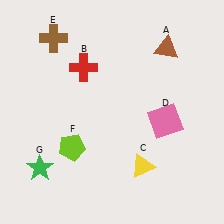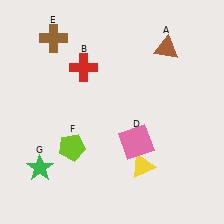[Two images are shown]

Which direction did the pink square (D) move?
The pink square (D) moved left.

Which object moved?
The pink square (D) moved left.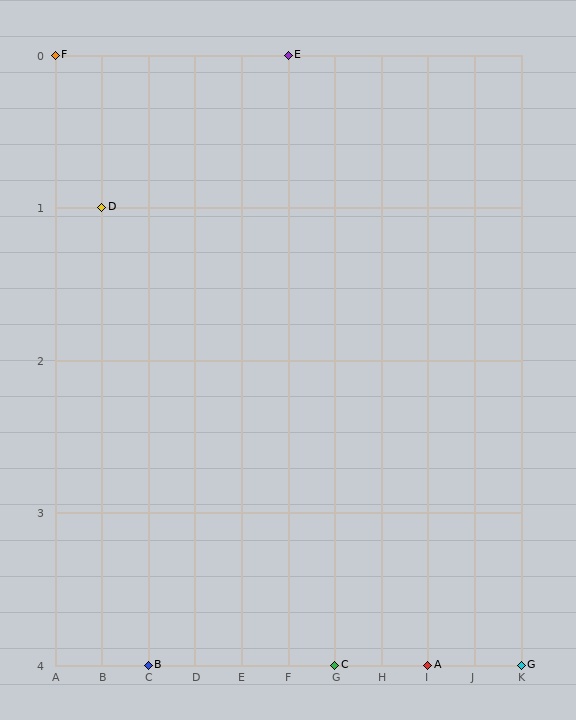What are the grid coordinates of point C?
Point C is at grid coordinates (G, 4).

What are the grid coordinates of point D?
Point D is at grid coordinates (B, 1).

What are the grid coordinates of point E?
Point E is at grid coordinates (F, 0).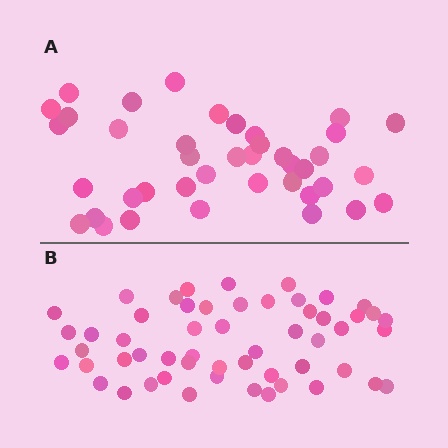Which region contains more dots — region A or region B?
Region B (the bottom region) has more dots.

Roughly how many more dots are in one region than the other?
Region B has approximately 15 more dots than region A.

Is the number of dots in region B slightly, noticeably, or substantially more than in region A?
Region B has noticeably more, but not dramatically so. The ratio is roughly 1.4 to 1.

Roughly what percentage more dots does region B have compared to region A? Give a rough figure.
About 35% more.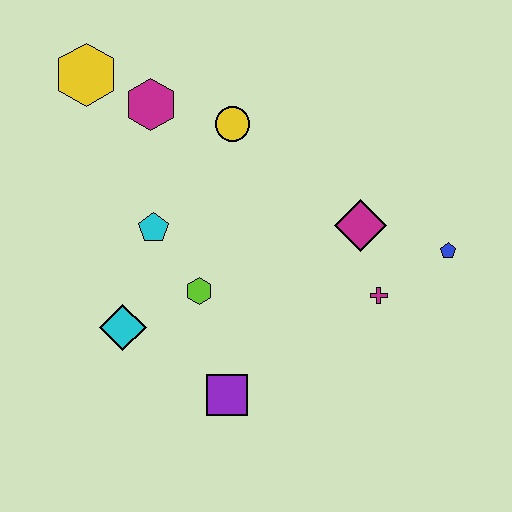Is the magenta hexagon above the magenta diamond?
Yes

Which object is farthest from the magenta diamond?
The yellow hexagon is farthest from the magenta diamond.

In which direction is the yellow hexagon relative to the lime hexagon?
The yellow hexagon is above the lime hexagon.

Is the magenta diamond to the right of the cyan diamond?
Yes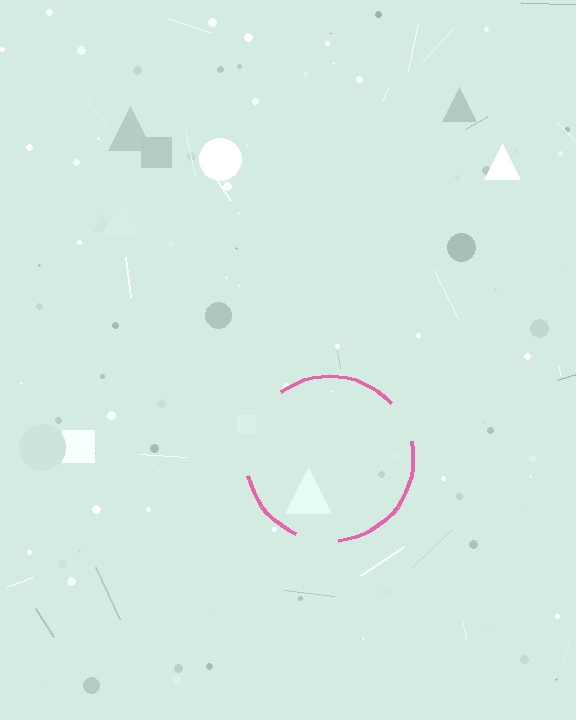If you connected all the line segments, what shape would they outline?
They would outline a circle.